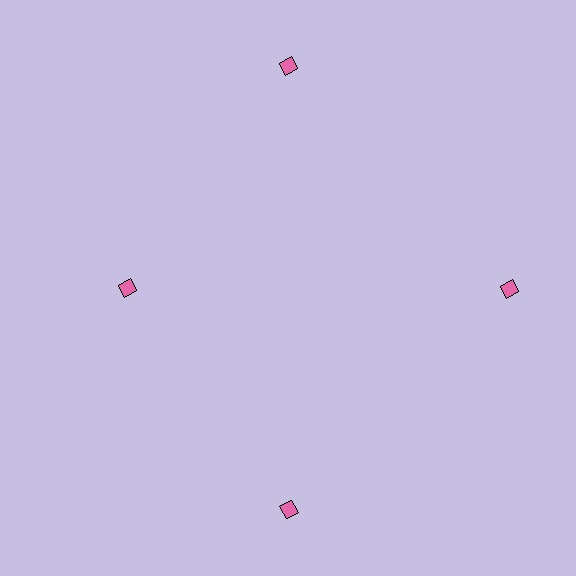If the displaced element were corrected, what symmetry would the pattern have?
It would have 4-fold rotational symmetry — the pattern would map onto itself every 90 degrees.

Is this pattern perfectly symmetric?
No. The 4 pink diamonds are arranged in a ring, but one element near the 9 o'clock position is pulled inward toward the center, breaking the 4-fold rotational symmetry.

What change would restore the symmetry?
The symmetry would be restored by moving it outward, back onto the ring so that all 4 diamonds sit at equal angles and equal distance from the center.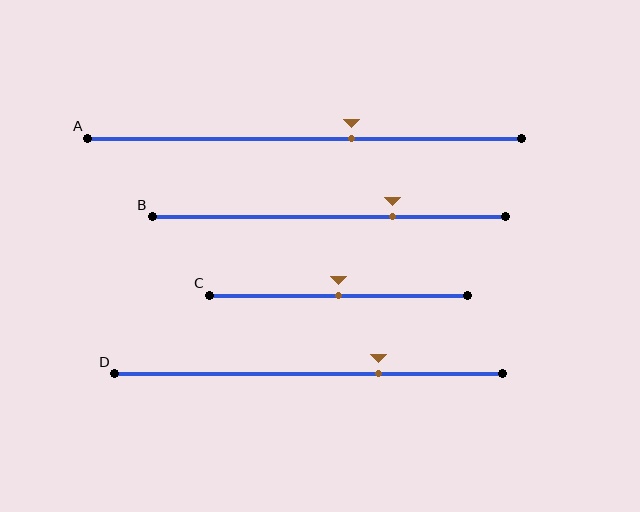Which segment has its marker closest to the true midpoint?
Segment C has its marker closest to the true midpoint.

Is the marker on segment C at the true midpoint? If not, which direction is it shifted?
Yes, the marker on segment C is at the true midpoint.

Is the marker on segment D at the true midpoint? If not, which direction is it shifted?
No, the marker on segment D is shifted to the right by about 18% of the segment length.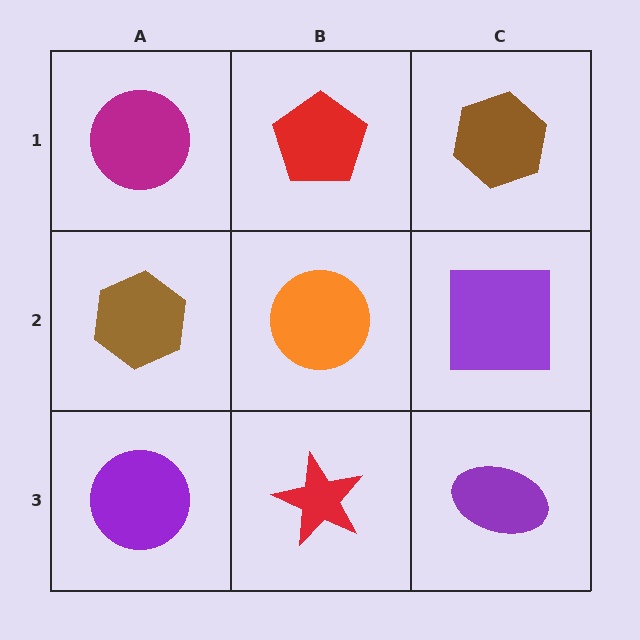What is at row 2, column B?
An orange circle.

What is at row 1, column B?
A red pentagon.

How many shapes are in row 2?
3 shapes.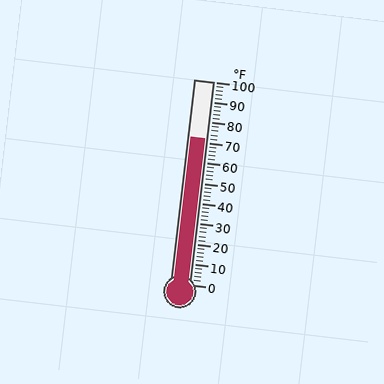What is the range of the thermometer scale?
The thermometer scale ranges from 0°F to 100°F.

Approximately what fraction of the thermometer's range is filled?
The thermometer is filled to approximately 70% of its range.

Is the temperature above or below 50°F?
The temperature is above 50°F.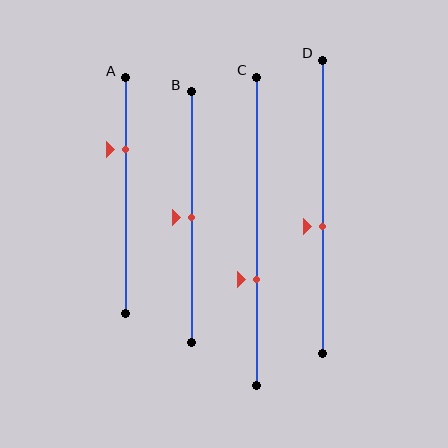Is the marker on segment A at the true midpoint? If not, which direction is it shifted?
No, the marker on segment A is shifted upward by about 19% of the segment length.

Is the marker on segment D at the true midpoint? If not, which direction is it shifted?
No, the marker on segment D is shifted downward by about 7% of the segment length.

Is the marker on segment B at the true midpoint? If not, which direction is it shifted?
Yes, the marker on segment B is at the true midpoint.